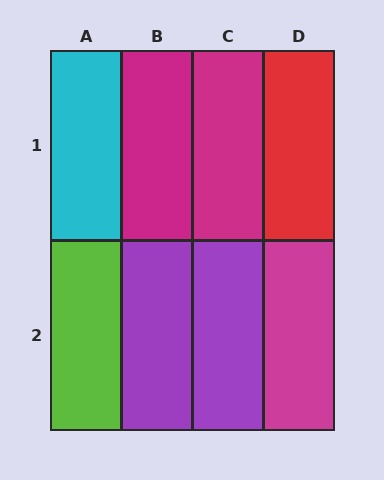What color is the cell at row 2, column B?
Purple.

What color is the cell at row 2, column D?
Magenta.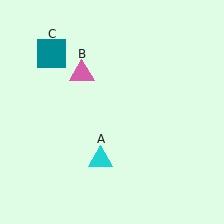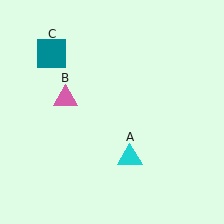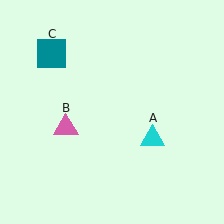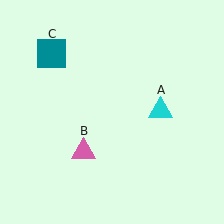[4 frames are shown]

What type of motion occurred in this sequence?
The cyan triangle (object A), pink triangle (object B) rotated counterclockwise around the center of the scene.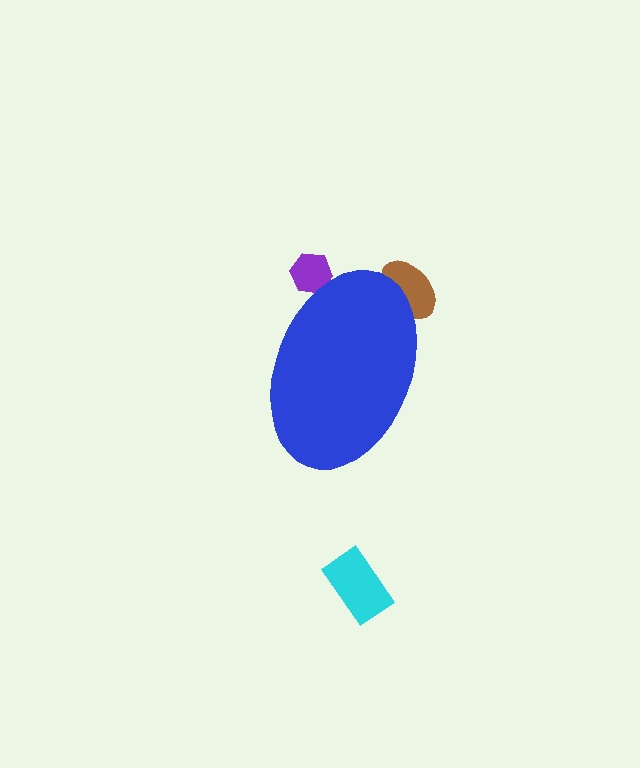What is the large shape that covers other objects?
A blue ellipse.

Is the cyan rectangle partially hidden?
No, the cyan rectangle is fully visible.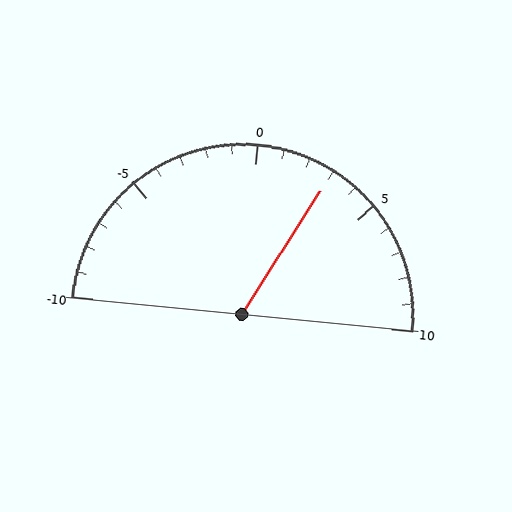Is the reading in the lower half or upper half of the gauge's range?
The reading is in the upper half of the range (-10 to 10).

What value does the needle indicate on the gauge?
The needle indicates approximately 3.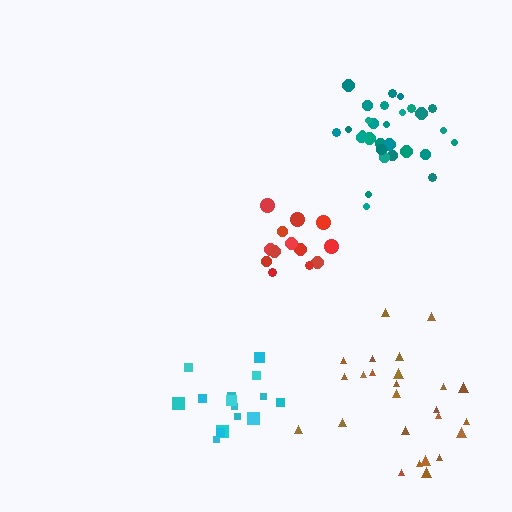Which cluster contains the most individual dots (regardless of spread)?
Teal (29).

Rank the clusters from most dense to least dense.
teal, red, brown, cyan.